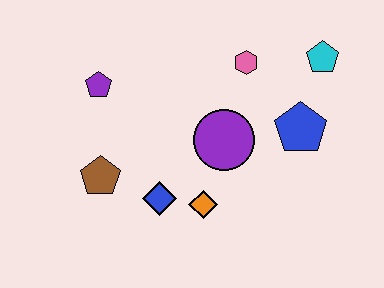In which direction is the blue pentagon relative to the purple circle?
The blue pentagon is to the right of the purple circle.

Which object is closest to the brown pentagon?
The blue diamond is closest to the brown pentagon.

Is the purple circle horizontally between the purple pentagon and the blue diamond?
No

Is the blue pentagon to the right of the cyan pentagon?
No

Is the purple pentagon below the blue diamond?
No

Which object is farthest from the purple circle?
The purple pentagon is farthest from the purple circle.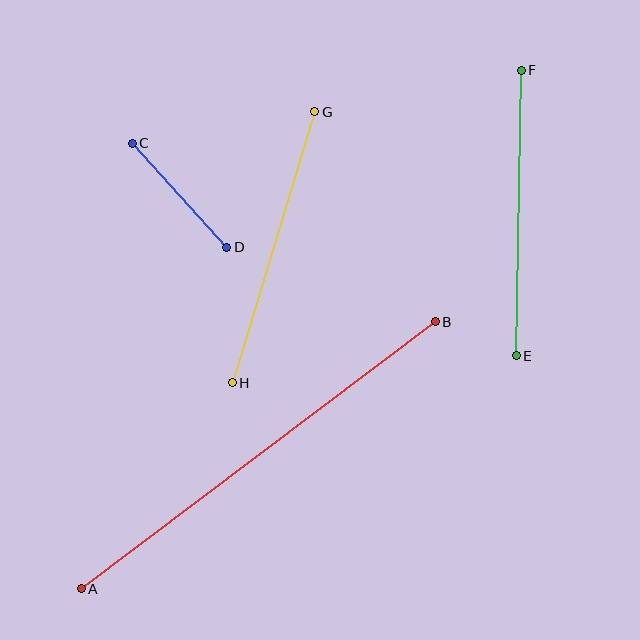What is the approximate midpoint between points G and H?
The midpoint is at approximately (274, 247) pixels.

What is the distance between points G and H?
The distance is approximately 283 pixels.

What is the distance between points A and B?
The distance is approximately 443 pixels.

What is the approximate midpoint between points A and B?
The midpoint is at approximately (258, 455) pixels.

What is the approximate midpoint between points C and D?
The midpoint is at approximately (180, 195) pixels.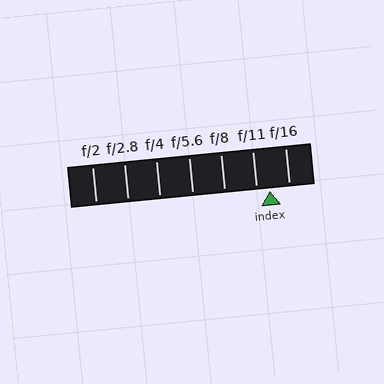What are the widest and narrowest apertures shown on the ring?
The widest aperture shown is f/2 and the narrowest is f/16.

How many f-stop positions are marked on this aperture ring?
There are 7 f-stop positions marked.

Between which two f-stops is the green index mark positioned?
The index mark is between f/11 and f/16.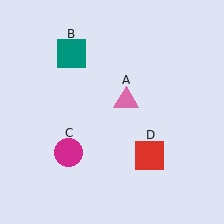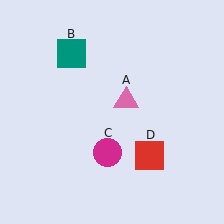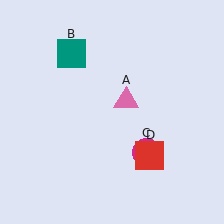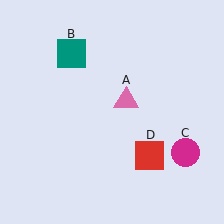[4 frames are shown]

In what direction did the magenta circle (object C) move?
The magenta circle (object C) moved right.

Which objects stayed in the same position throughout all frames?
Pink triangle (object A) and teal square (object B) and red square (object D) remained stationary.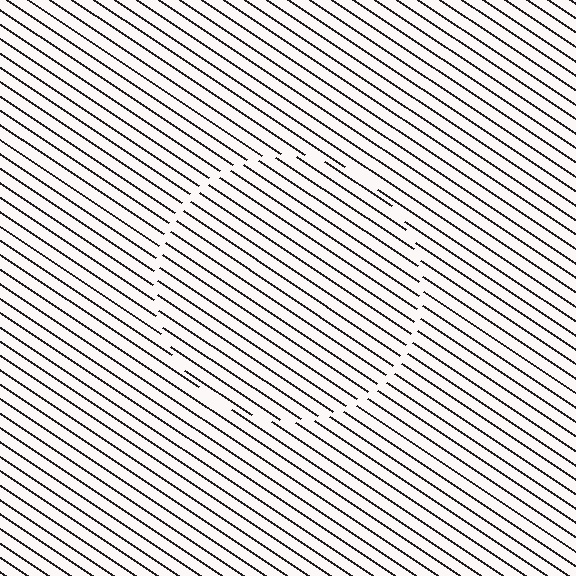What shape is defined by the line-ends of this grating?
An illusory circle. The interior of the shape contains the same grating, shifted by half a period — the contour is defined by the phase discontinuity where line-ends from the inner and outer gratings abut.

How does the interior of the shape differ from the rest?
The interior of the shape contains the same grating, shifted by half a period — the contour is defined by the phase discontinuity where line-ends from the inner and outer gratings abut.